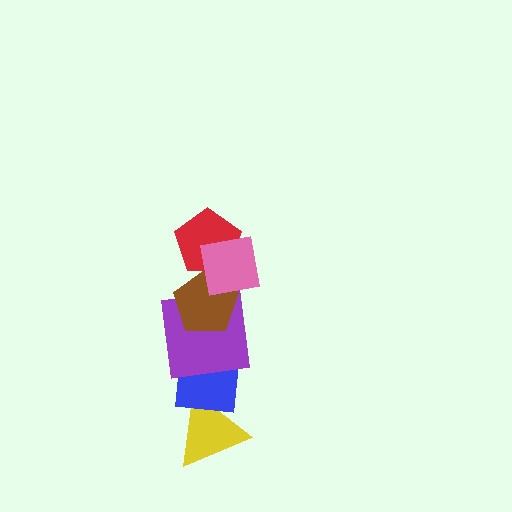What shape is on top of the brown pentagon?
The red pentagon is on top of the brown pentagon.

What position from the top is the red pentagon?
The red pentagon is 2nd from the top.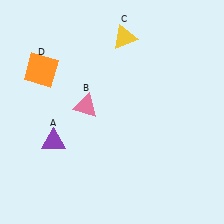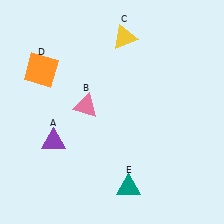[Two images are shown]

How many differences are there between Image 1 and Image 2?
There is 1 difference between the two images.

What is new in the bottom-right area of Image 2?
A teal triangle (E) was added in the bottom-right area of Image 2.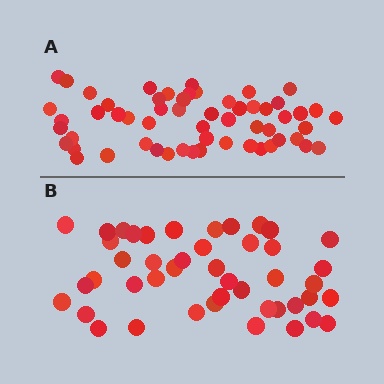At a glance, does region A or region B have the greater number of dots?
Region A (the top region) has more dots.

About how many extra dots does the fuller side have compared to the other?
Region A has roughly 12 or so more dots than region B.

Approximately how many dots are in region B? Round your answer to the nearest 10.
About 40 dots. (The exact count is 45, which rounds to 40.)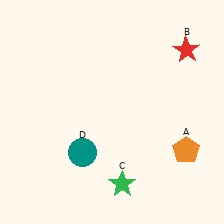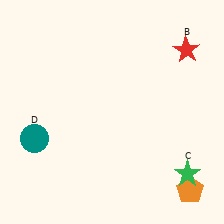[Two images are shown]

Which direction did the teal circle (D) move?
The teal circle (D) moved left.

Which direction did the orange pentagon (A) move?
The orange pentagon (A) moved down.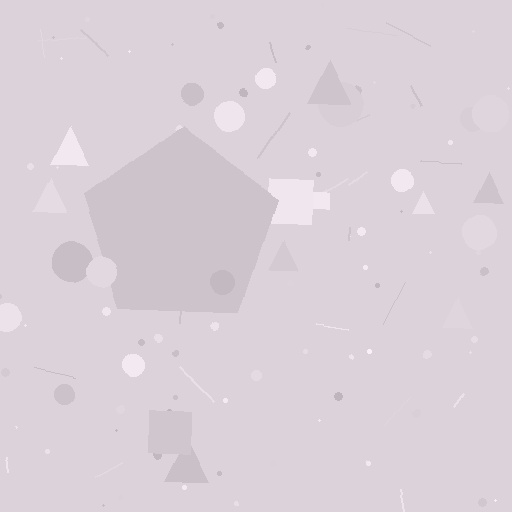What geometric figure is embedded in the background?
A pentagon is embedded in the background.